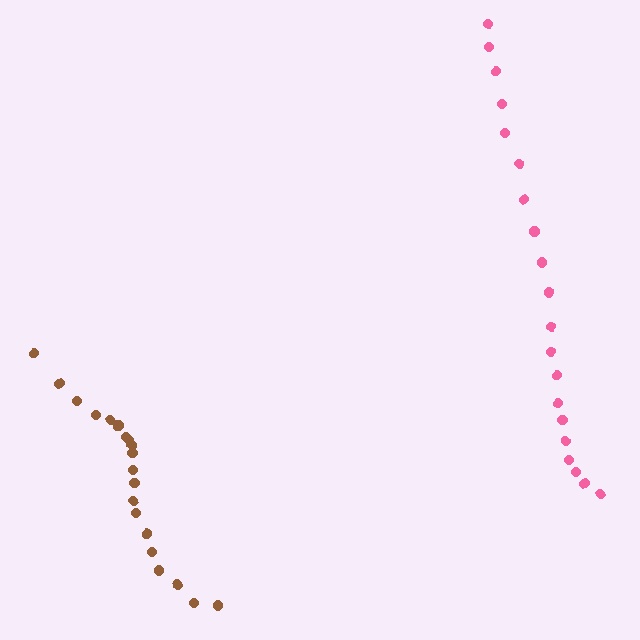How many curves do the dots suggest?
There are 2 distinct paths.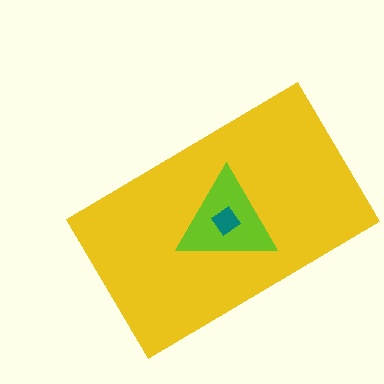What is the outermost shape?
The yellow rectangle.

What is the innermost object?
The teal diamond.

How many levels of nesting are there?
3.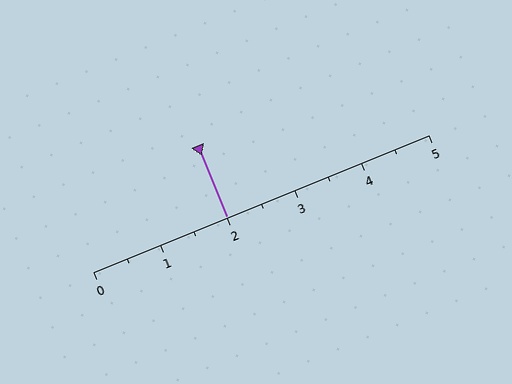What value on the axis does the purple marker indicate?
The marker indicates approximately 2.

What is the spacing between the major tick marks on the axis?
The major ticks are spaced 1 apart.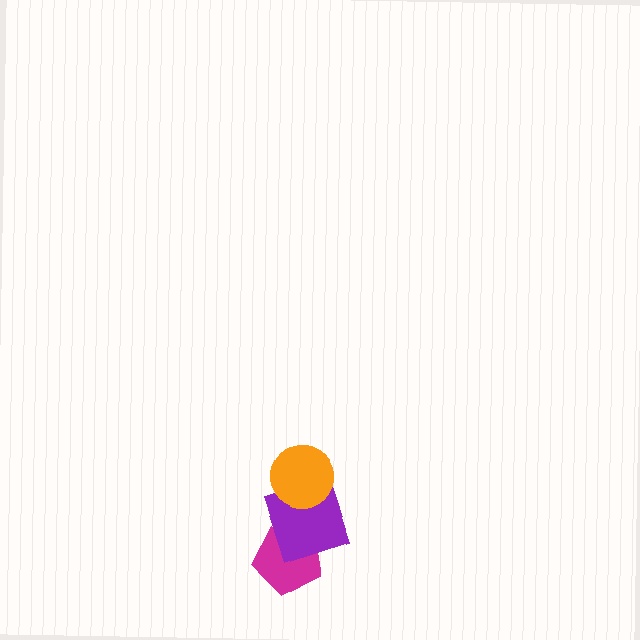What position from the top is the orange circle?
The orange circle is 1st from the top.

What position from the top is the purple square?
The purple square is 2nd from the top.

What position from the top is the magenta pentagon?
The magenta pentagon is 3rd from the top.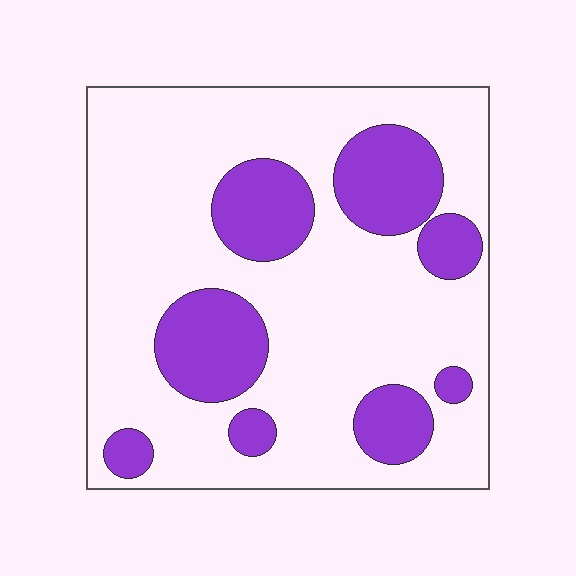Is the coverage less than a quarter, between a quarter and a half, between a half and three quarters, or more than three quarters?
Between a quarter and a half.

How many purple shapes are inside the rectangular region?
8.